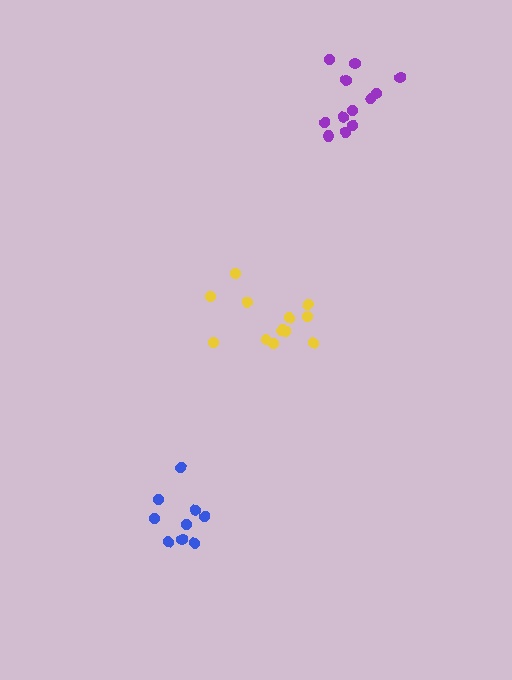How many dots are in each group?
Group 1: 12 dots, Group 2: 9 dots, Group 3: 12 dots (33 total).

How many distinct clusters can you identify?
There are 3 distinct clusters.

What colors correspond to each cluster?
The clusters are colored: yellow, blue, purple.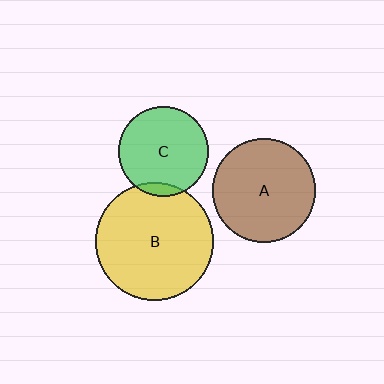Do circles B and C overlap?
Yes.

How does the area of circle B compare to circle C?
Approximately 1.7 times.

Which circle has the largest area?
Circle B (yellow).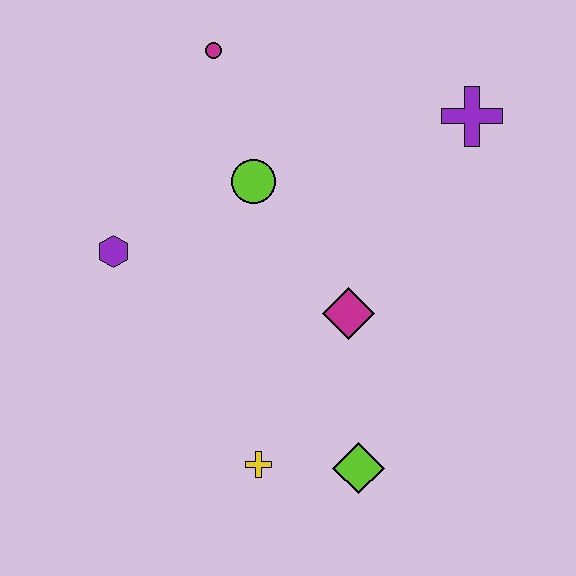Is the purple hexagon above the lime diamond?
Yes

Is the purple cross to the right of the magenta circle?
Yes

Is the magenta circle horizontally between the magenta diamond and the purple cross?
No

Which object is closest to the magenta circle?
The lime circle is closest to the magenta circle.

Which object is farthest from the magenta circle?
The lime diamond is farthest from the magenta circle.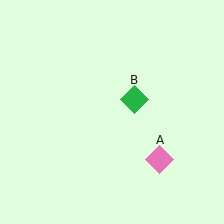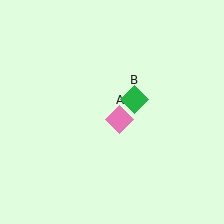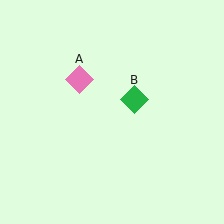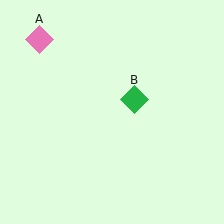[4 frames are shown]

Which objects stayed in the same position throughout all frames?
Green diamond (object B) remained stationary.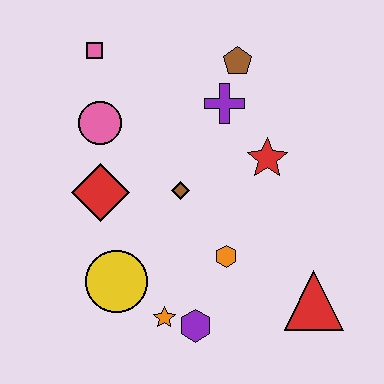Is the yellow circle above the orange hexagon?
No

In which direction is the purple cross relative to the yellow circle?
The purple cross is above the yellow circle.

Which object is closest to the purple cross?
The brown pentagon is closest to the purple cross.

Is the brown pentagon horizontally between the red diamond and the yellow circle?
No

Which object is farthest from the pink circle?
The red triangle is farthest from the pink circle.